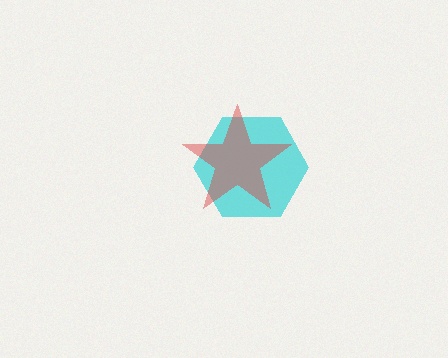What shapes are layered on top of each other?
The layered shapes are: a cyan hexagon, a red star.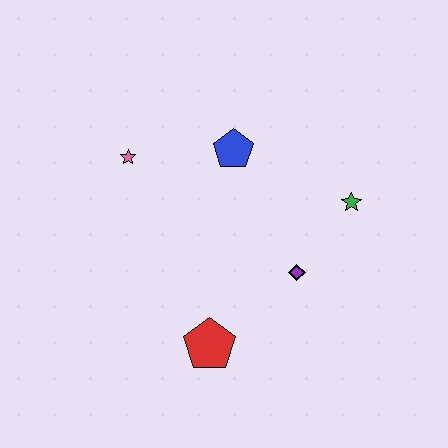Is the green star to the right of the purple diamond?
Yes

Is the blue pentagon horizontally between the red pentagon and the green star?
Yes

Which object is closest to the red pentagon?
The purple diamond is closest to the red pentagon.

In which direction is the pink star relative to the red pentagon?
The pink star is above the red pentagon.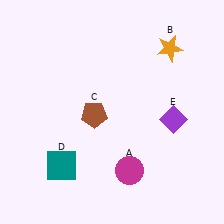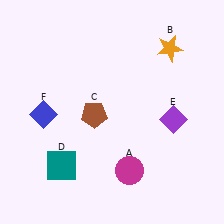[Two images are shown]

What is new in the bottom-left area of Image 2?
A blue diamond (F) was added in the bottom-left area of Image 2.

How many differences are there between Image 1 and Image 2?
There is 1 difference between the two images.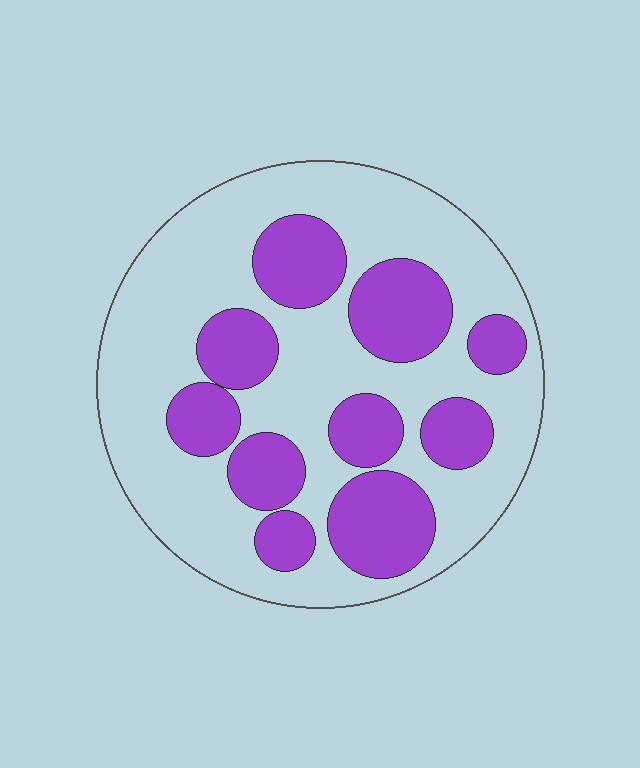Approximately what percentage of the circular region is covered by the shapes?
Approximately 35%.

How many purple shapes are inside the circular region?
10.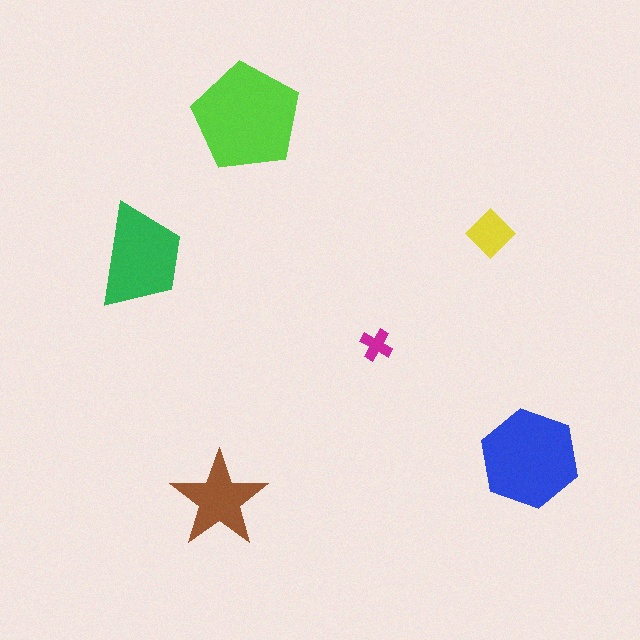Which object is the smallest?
The magenta cross.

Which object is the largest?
The lime pentagon.